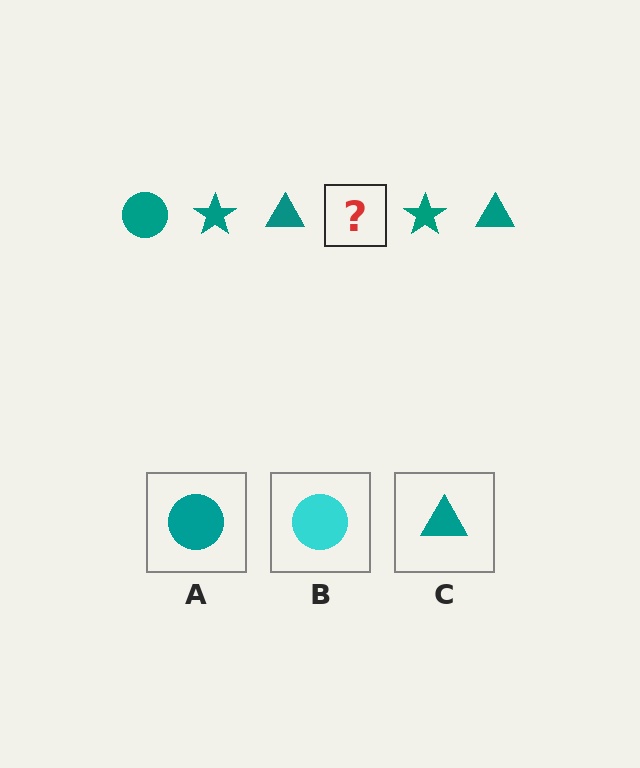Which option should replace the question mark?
Option A.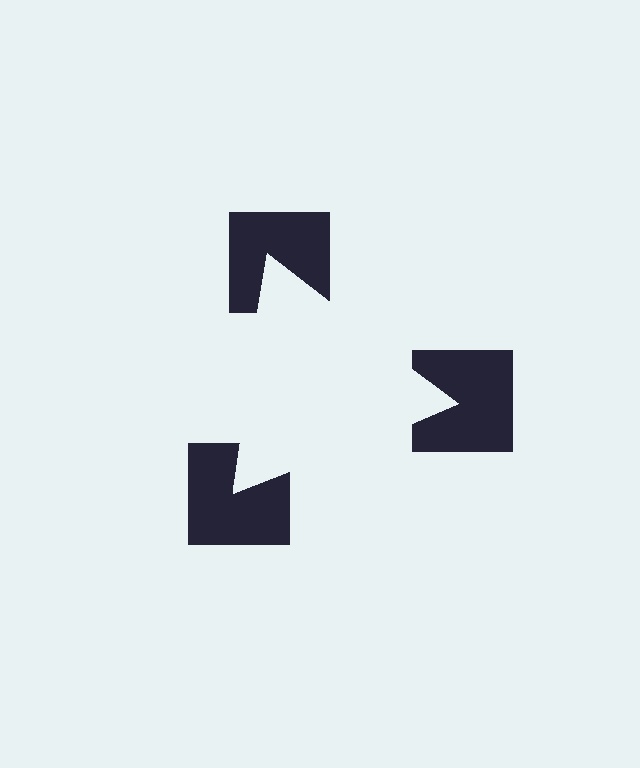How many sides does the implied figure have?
3 sides.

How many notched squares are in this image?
There are 3 — one at each vertex of the illusory triangle.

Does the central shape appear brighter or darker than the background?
It typically appears slightly brighter than the background, even though no actual brightness change is drawn.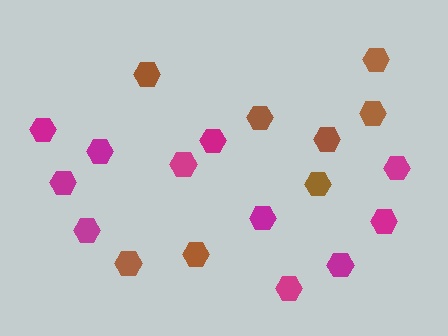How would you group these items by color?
There are 2 groups: one group of brown hexagons (8) and one group of magenta hexagons (11).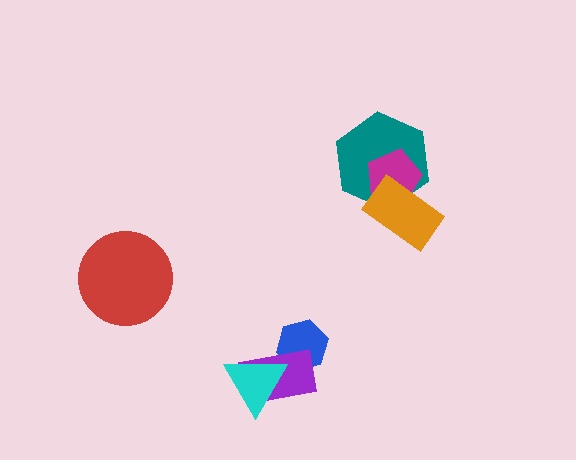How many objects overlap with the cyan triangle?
1 object overlaps with the cyan triangle.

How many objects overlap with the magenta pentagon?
2 objects overlap with the magenta pentagon.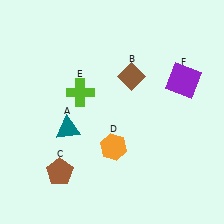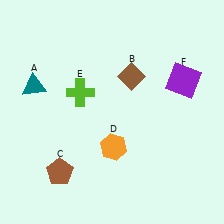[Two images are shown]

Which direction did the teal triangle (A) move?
The teal triangle (A) moved up.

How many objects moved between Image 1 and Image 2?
1 object moved between the two images.